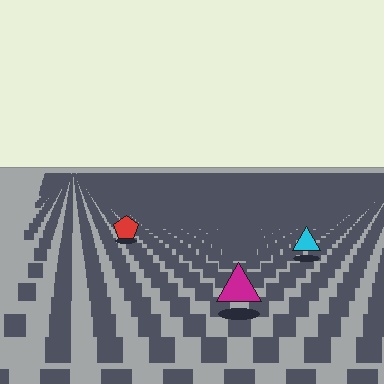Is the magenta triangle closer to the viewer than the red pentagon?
Yes. The magenta triangle is closer — you can tell from the texture gradient: the ground texture is coarser near it.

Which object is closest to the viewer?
The magenta triangle is closest. The texture marks near it are larger and more spread out.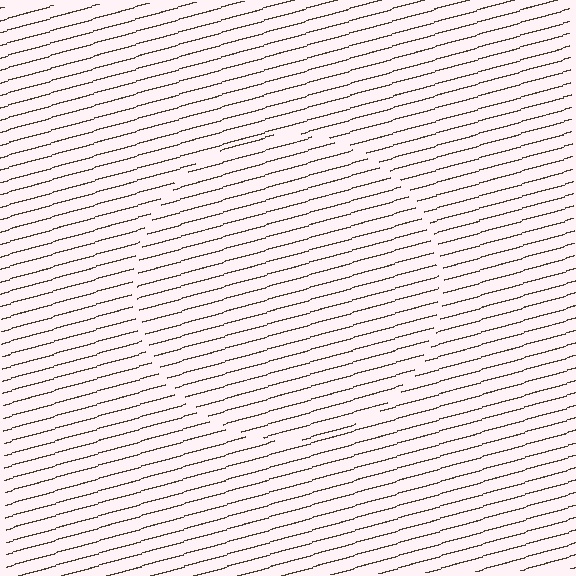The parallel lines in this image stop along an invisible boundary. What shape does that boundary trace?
An illusory circle. The interior of the shape contains the same grating, shifted by half a period — the contour is defined by the phase discontinuity where line-ends from the inner and outer gratings abut.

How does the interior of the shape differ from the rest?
The interior of the shape contains the same grating, shifted by half a period — the contour is defined by the phase discontinuity where line-ends from the inner and outer gratings abut.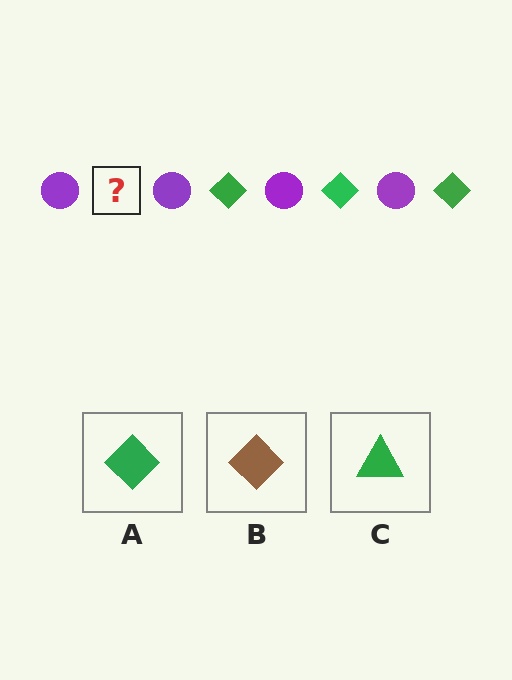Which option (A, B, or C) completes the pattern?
A.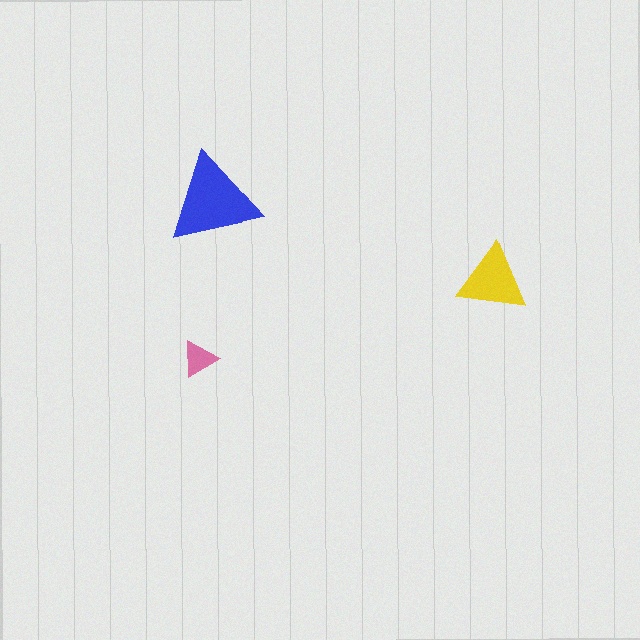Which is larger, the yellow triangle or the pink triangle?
The yellow one.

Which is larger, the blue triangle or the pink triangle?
The blue one.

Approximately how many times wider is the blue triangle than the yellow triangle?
About 1.5 times wider.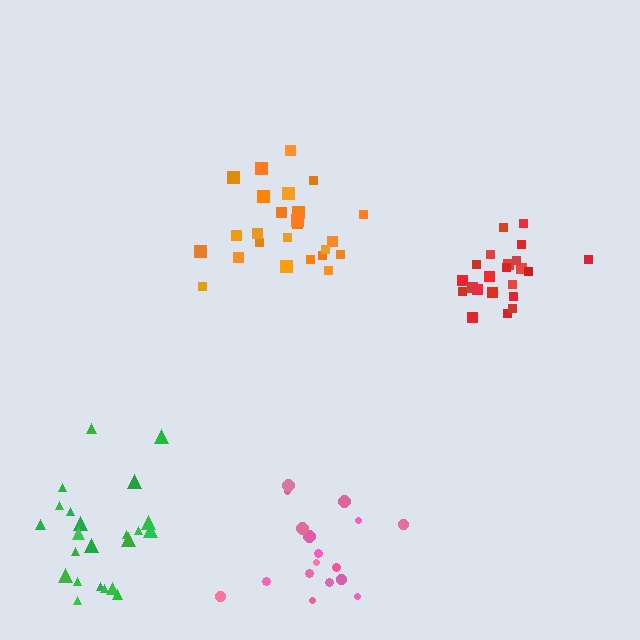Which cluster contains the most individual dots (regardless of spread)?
Orange (25).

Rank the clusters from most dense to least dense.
red, green, orange, pink.